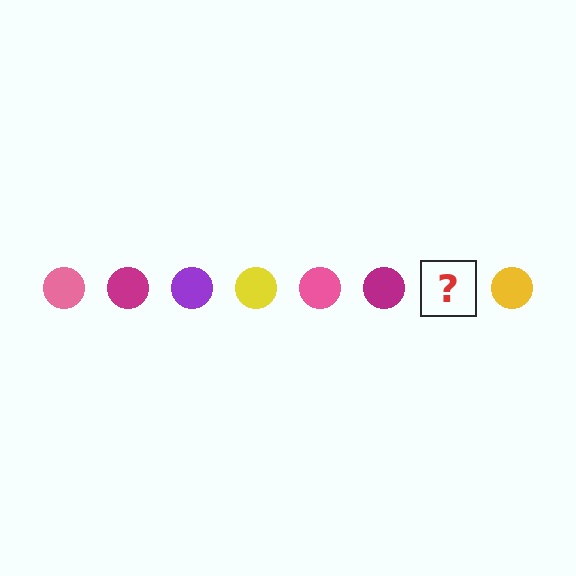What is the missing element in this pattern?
The missing element is a purple circle.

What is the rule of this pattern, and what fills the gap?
The rule is that the pattern cycles through pink, magenta, purple, yellow circles. The gap should be filled with a purple circle.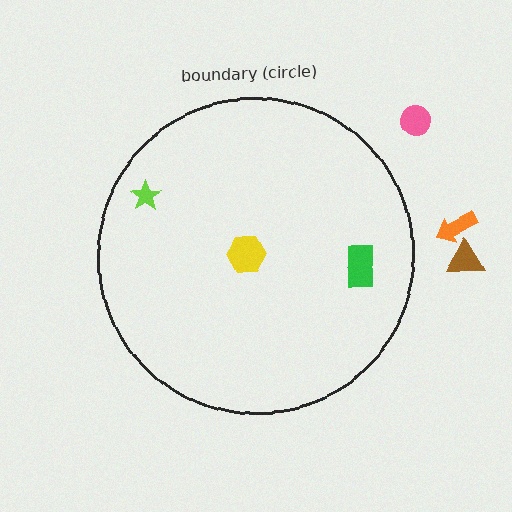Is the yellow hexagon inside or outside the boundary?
Inside.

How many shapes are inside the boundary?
3 inside, 3 outside.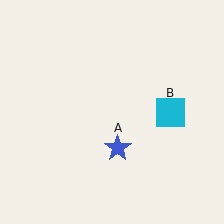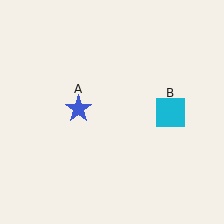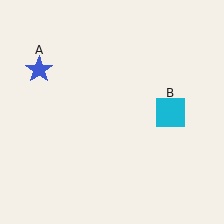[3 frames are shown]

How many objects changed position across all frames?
1 object changed position: blue star (object A).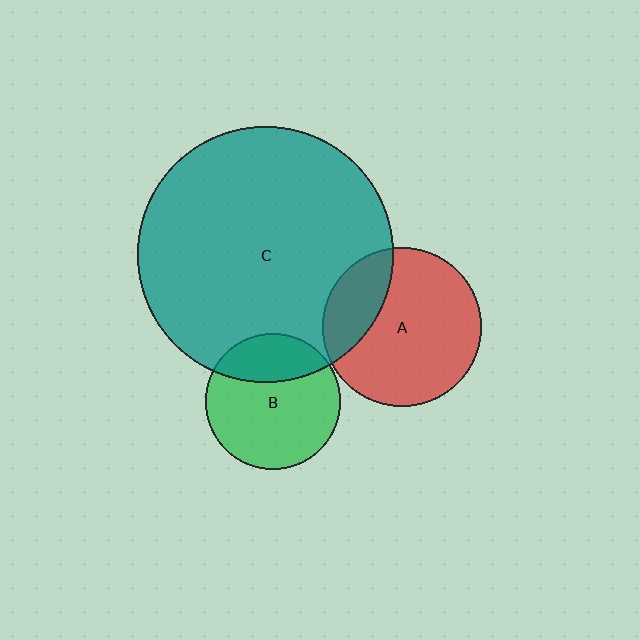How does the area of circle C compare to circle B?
Approximately 3.6 times.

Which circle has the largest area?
Circle C (teal).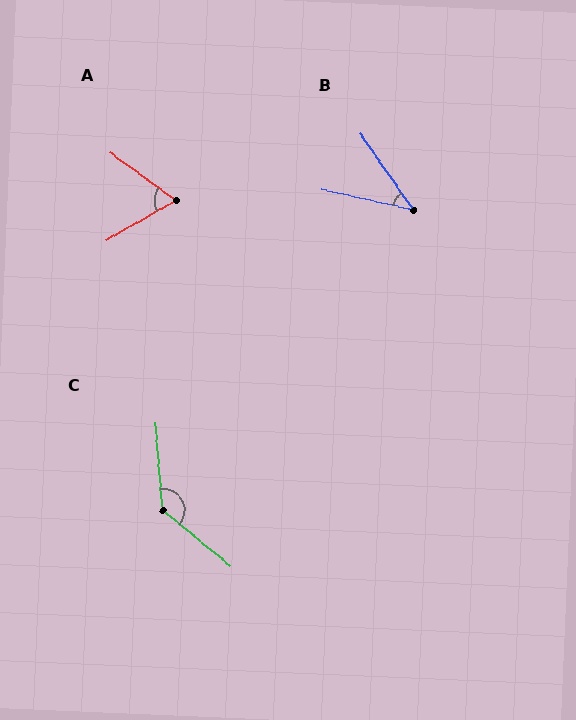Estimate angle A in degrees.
Approximately 66 degrees.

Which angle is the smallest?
B, at approximately 43 degrees.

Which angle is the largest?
C, at approximately 134 degrees.